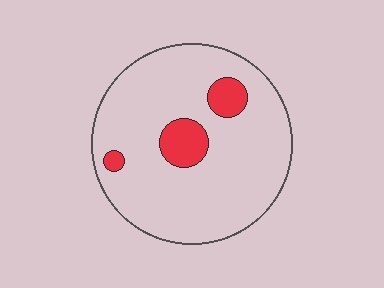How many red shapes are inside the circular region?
3.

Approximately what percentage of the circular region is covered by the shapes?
Approximately 10%.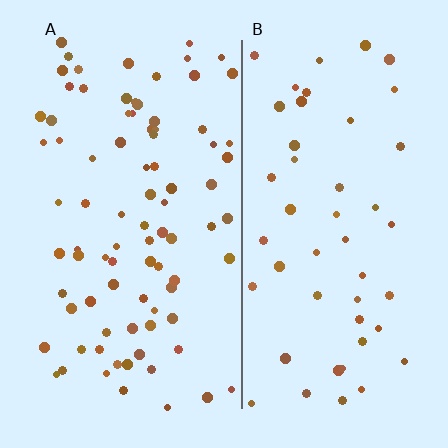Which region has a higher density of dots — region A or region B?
A (the left).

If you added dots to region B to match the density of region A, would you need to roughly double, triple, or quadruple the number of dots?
Approximately double.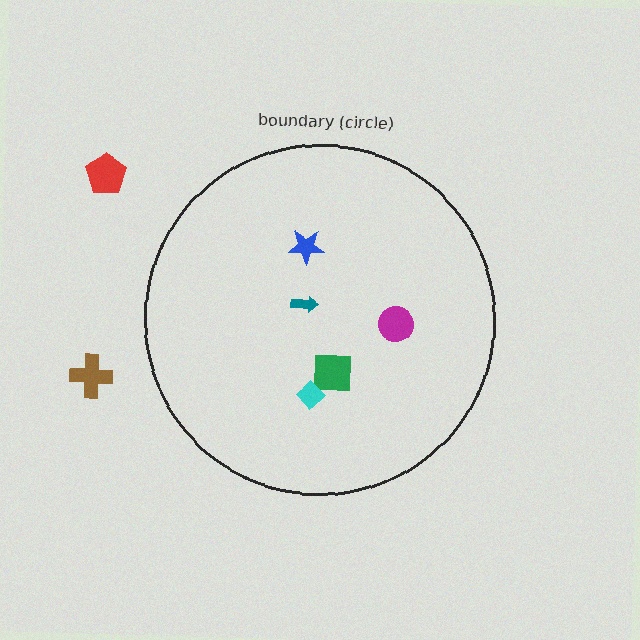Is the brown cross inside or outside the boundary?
Outside.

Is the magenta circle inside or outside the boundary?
Inside.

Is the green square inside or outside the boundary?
Inside.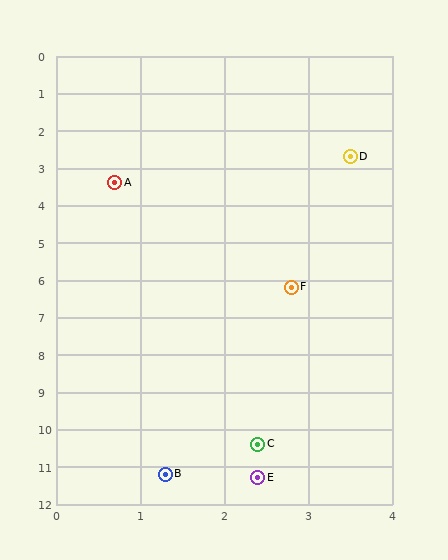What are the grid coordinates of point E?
Point E is at approximately (2.4, 11.3).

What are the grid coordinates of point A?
Point A is at approximately (0.7, 3.4).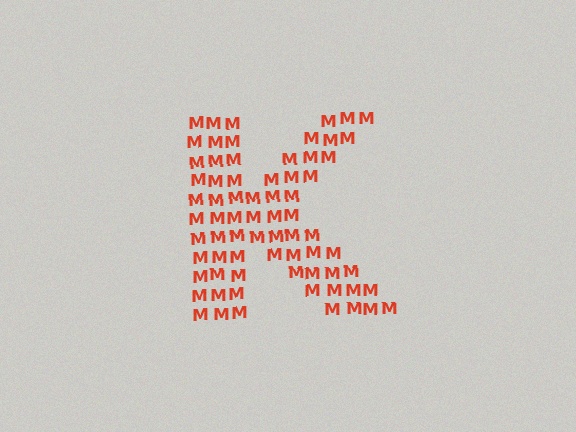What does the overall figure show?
The overall figure shows the letter K.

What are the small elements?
The small elements are letter M's.